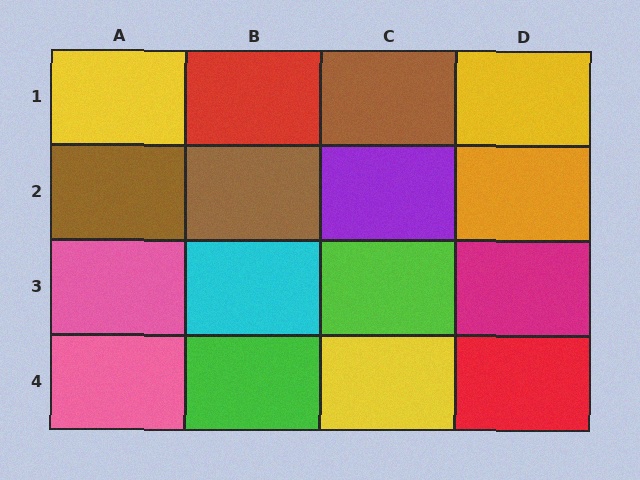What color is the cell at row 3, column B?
Cyan.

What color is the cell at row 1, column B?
Red.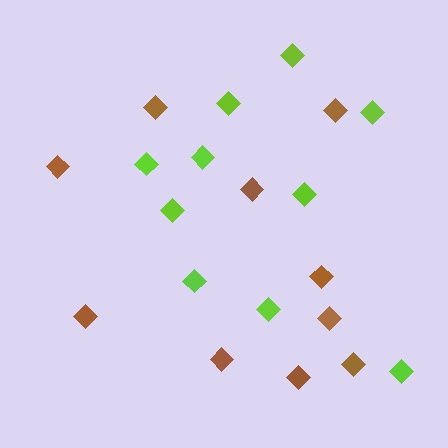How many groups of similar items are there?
There are 2 groups: one group of brown diamonds (10) and one group of lime diamonds (10).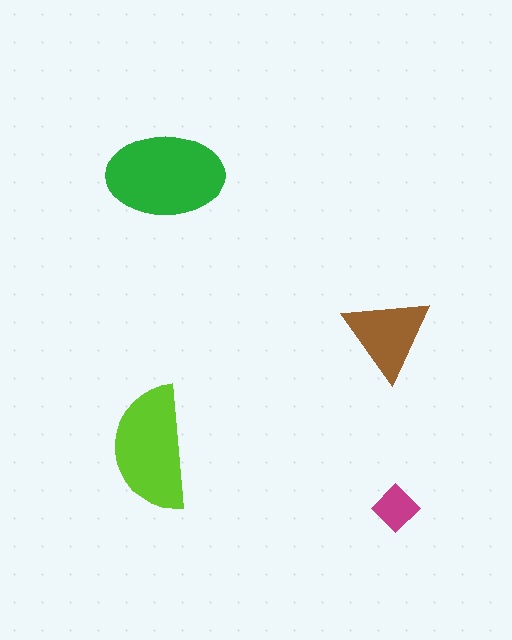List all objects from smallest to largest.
The magenta diamond, the brown triangle, the lime semicircle, the green ellipse.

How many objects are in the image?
There are 4 objects in the image.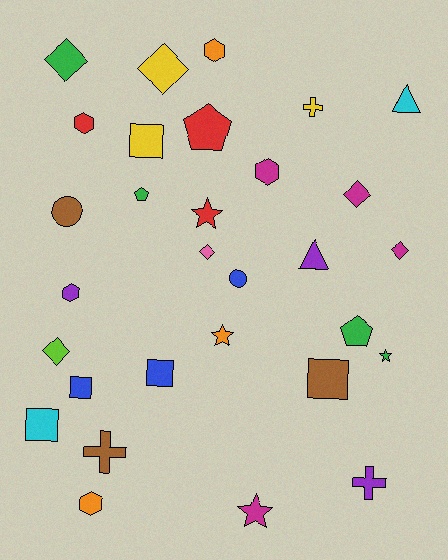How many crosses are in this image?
There are 3 crosses.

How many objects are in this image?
There are 30 objects.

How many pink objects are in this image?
There is 1 pink object.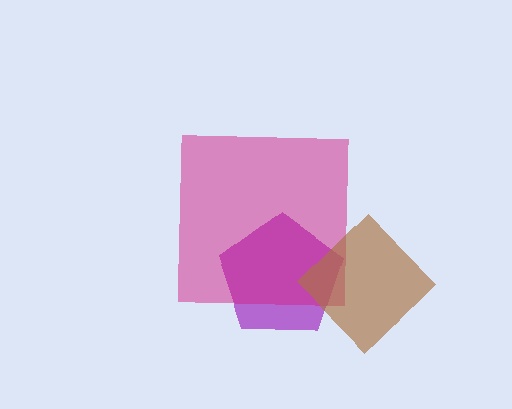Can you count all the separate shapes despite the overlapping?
Yes, there are 3 separate shapes.